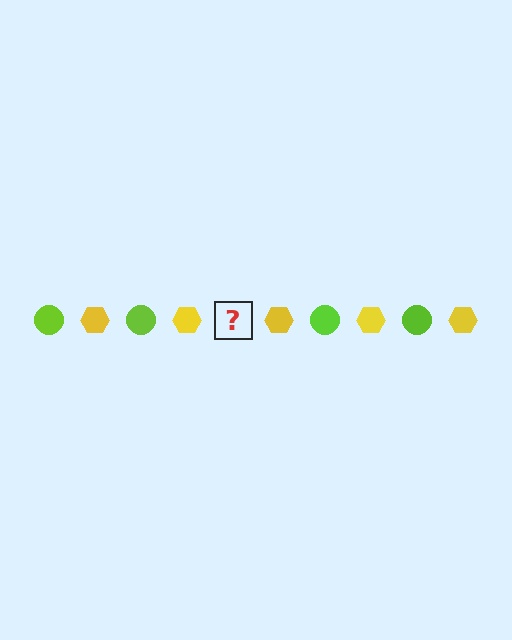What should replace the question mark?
The question mark should be replaced with a lime circle.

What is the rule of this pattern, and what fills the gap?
The rule is that the pattern alternates between lime circle and yellow hexagon. The gap should be filled with a lime circle.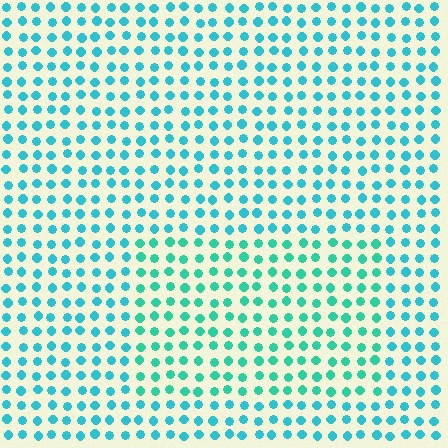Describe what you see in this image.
The image is filled with small cyan elements in a uniform arrangement. A rectangle-shaped region is visible where the elements are tinted to a slightly different hue, forming a subtle color boundary.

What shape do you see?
I see a rectangle.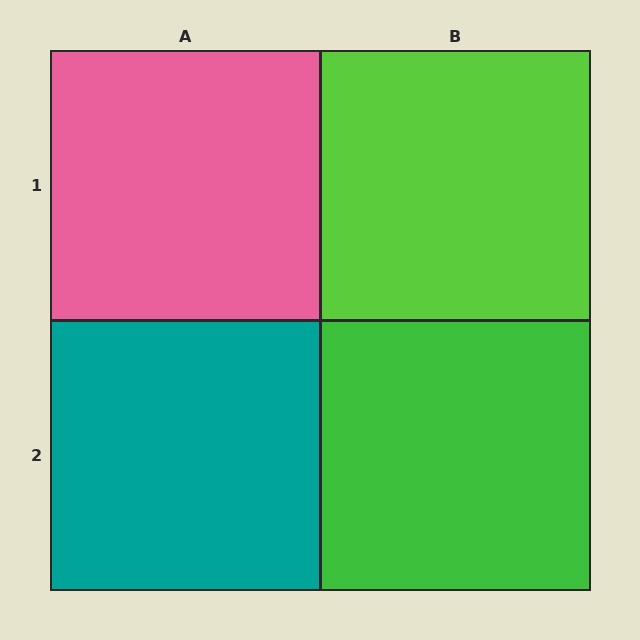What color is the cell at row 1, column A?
Pink.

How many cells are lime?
1 cell is lime.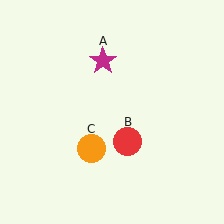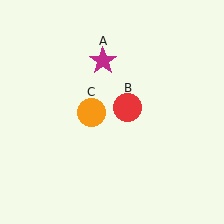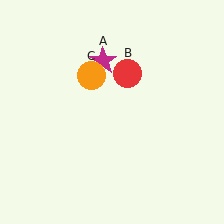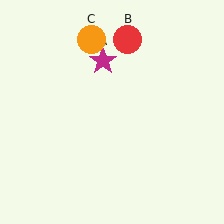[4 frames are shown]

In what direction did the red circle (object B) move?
The red circle (object B) moved up.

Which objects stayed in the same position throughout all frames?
Magenta star (object A) remained stationary.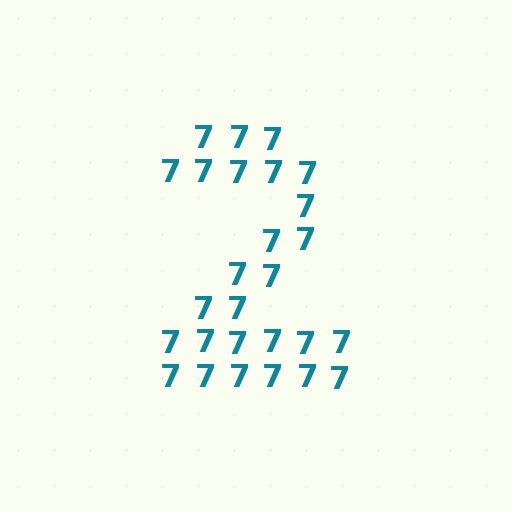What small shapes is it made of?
It is made of small digit 7's.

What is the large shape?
The large shape is the digit 2.